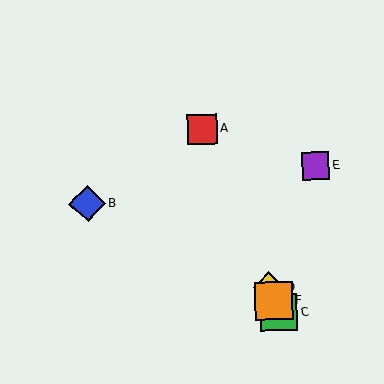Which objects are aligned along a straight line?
Objects A, C, D, F are aligned along a straight line.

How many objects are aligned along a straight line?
4 objects (A, C, D, F) are aligned along a straight line.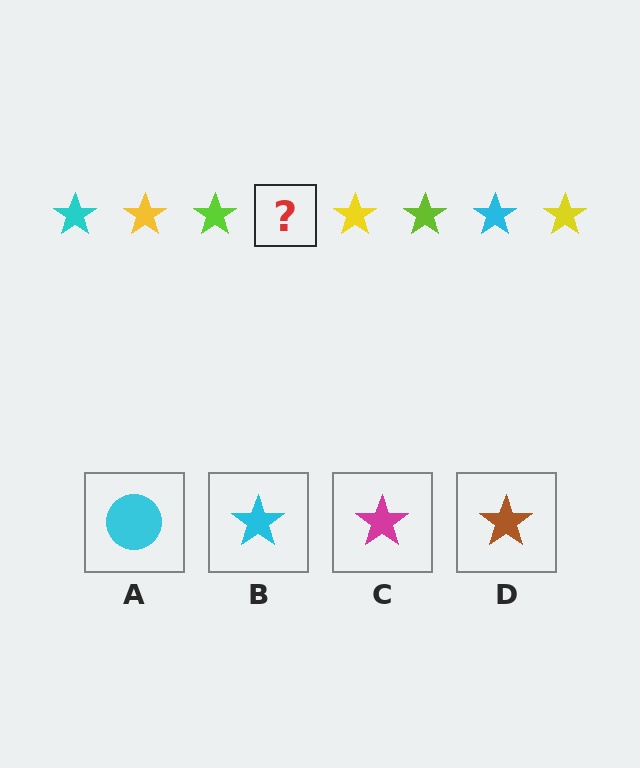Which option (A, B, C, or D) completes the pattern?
B.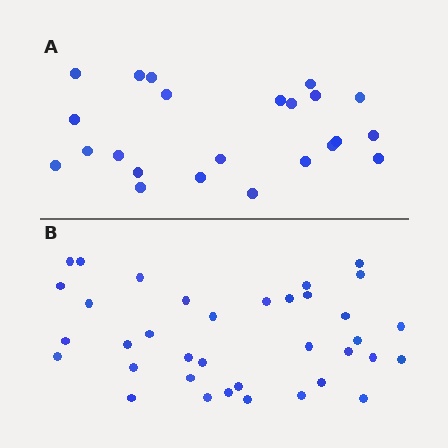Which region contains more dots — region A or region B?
Region B (the bottom region) has more dots.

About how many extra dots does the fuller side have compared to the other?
Region B has approximately 15 more dots than region A.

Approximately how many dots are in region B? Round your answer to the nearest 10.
About 40 dots. (The exact count is 36, which rounds to 40.)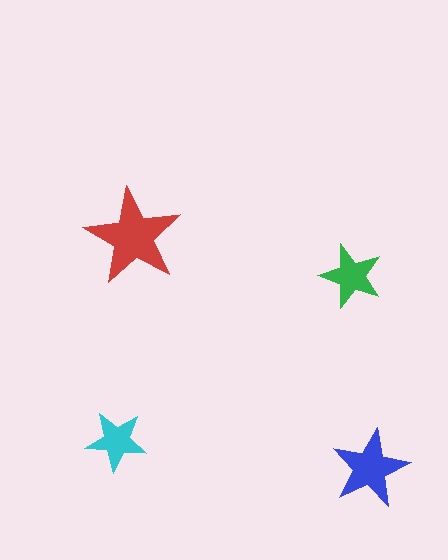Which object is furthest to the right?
The blue star is rightmost.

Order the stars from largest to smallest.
the red one, the blue one, the green one, the cyan one.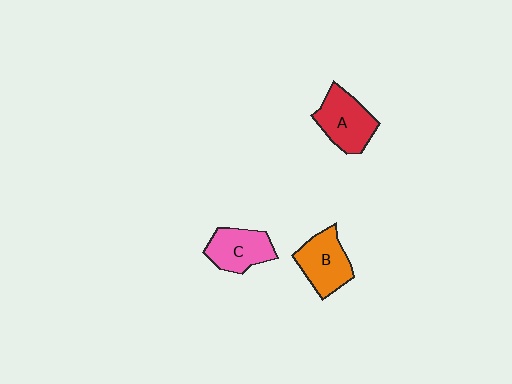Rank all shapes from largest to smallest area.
From largest to smallest: A (red), B (orange), C (pink).